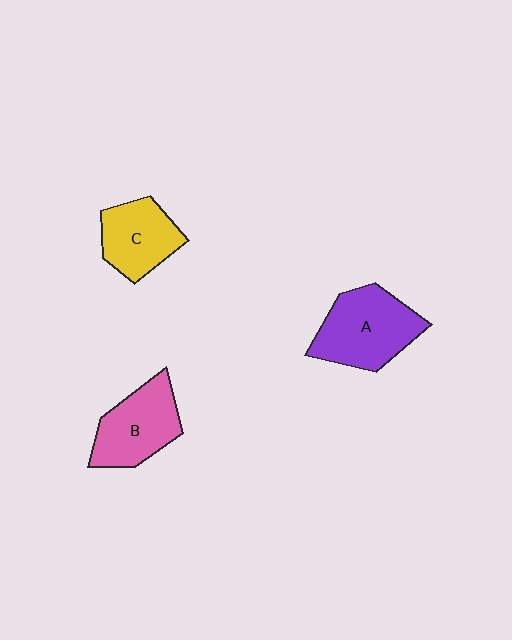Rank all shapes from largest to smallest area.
From largest to smallest: A (purple), B (pink), C (yellow).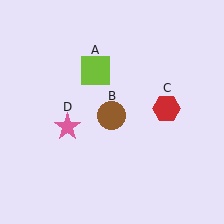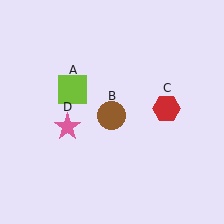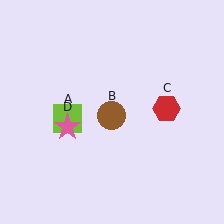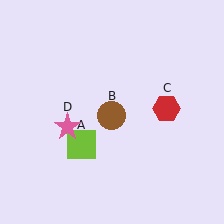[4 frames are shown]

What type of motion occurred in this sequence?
The lime square (object A) rotated counterclockwise around the center of the scene.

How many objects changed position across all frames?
1 object changed position: lime square (object A).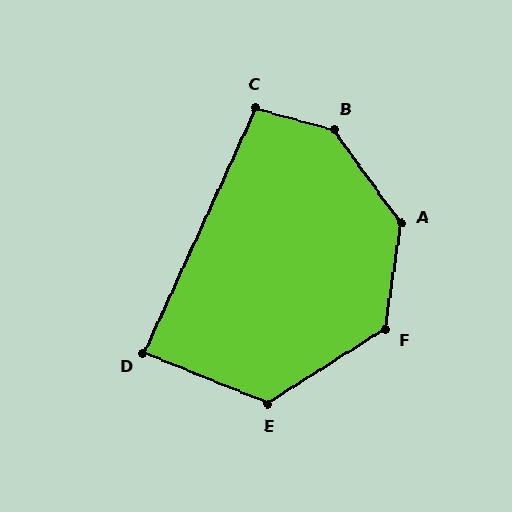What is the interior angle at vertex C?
Approximately 99 degrees (obtuse).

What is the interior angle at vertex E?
Approximately 125 degrees (obtuse).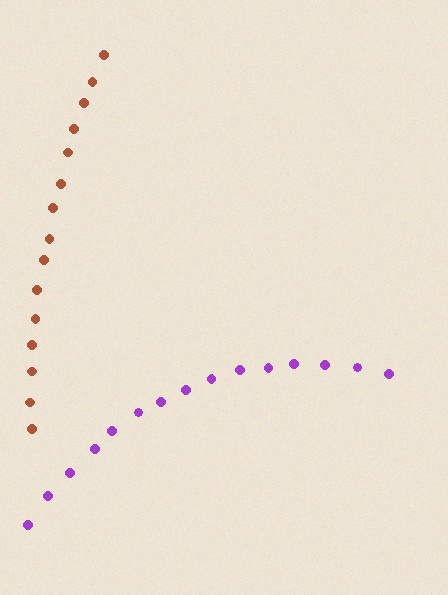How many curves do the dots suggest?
There are 2 distinct paths.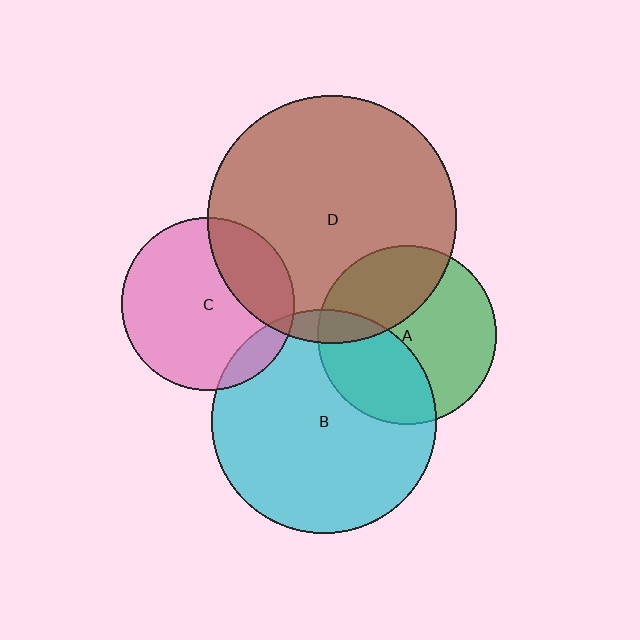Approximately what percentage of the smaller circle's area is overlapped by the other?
Approximately 25%.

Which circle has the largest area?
Circle D (brown).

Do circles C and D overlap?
Yes.